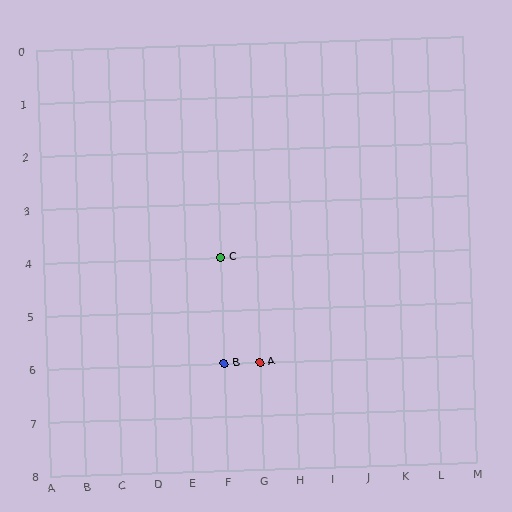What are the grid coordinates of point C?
Point C is at grid coordinates (F, 4).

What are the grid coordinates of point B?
Point B is at grid coordinates (F, 6).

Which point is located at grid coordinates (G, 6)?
Point A is at (G, 6).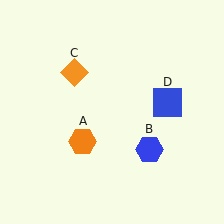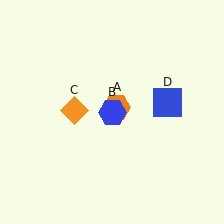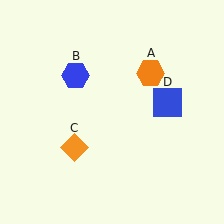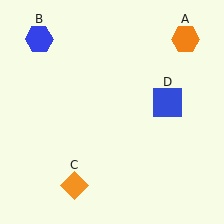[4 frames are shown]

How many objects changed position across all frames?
3 objects changed position: orange hexagon (object A), blue hexagon (object B), orange diamond (object C).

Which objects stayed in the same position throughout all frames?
Blue square (object D) remained stationary.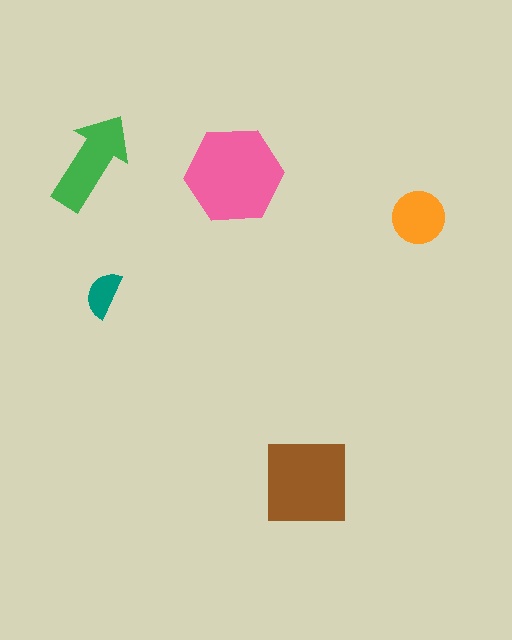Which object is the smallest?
The teal semicircle.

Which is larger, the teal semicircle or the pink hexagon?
The pink hexagon.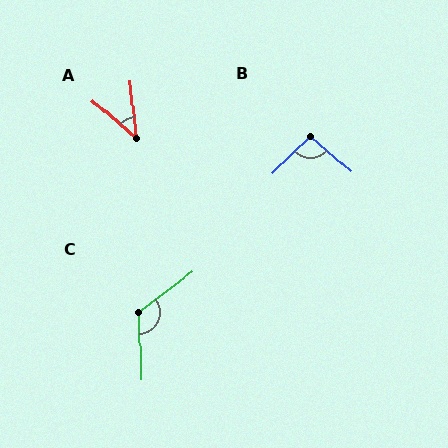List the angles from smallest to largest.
A (43°), B (94°), C (125°).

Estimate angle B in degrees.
Approximately 94 degrees.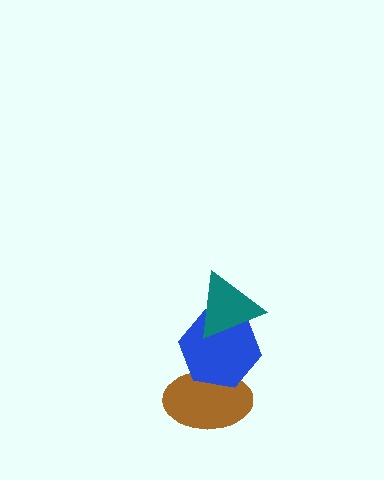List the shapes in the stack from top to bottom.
From top to bottom: the teal triangle, the blue hexagon, the brown ellipse.